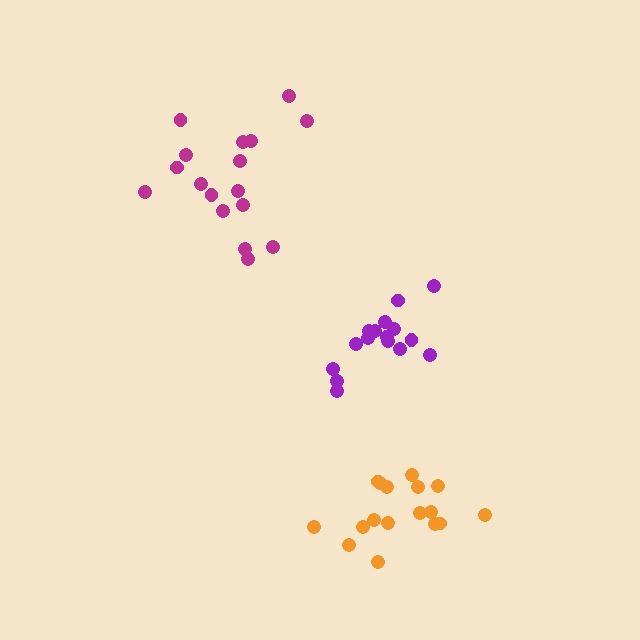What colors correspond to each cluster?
The clusters are colored: orange, magenta, purple.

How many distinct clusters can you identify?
There are 3 distinct clusters.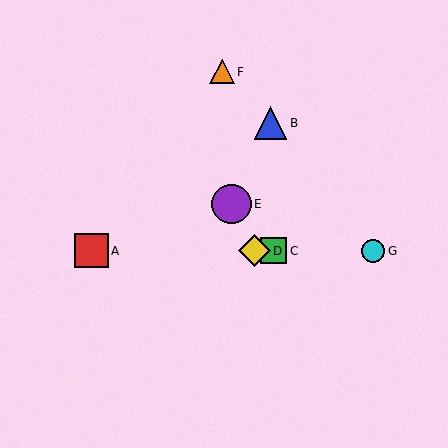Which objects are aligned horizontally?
Objects A, C, D, G are aligned horizontally.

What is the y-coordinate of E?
Object E is at y≈204.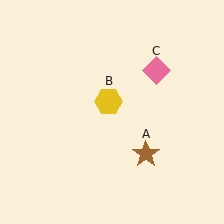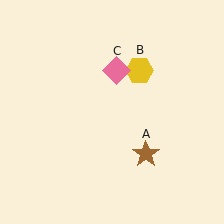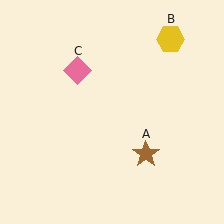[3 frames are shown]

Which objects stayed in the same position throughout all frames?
Brown star (object A) remained stationary.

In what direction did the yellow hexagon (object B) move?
The yellow hexagon (object B) moved up and to the right.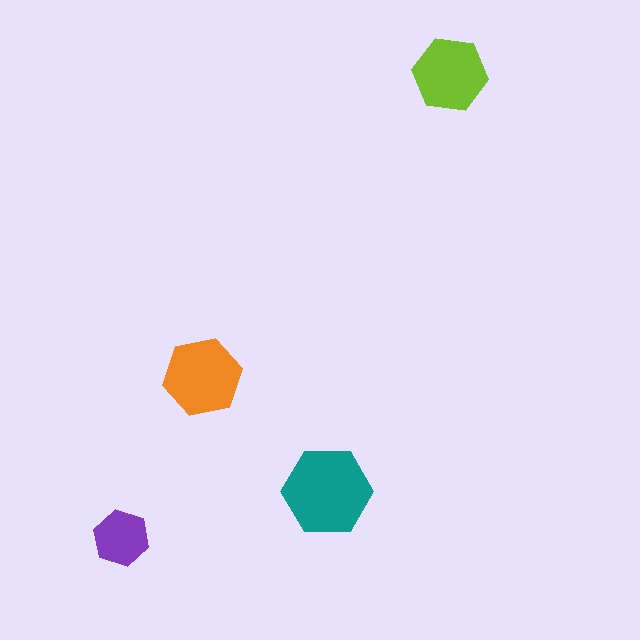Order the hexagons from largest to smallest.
the teal one, the orange one, the lime one, the purple one.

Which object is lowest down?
The purple hexagon is bottommost.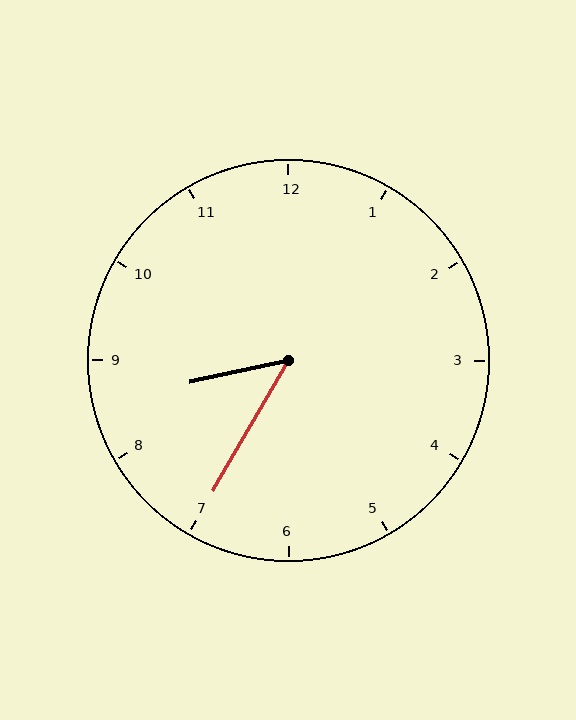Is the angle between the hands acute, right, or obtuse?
It is acute.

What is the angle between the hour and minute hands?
Approximately 48 degrees.